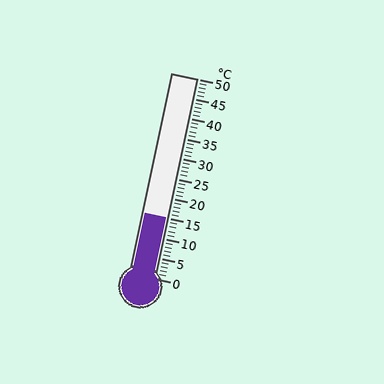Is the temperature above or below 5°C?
The temperature is above 5°C.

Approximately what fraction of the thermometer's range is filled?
The thermometer is filled to approximately 30% of its range.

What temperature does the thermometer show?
The thermometer shows approximately 15°C.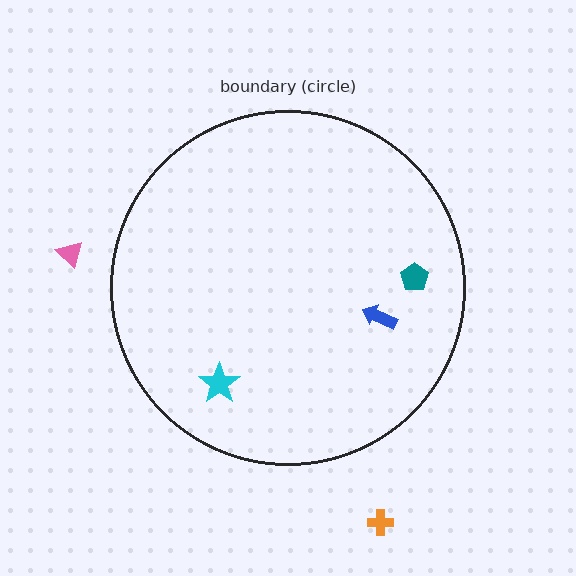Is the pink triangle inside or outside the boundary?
Outside.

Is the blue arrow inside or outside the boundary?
Inside.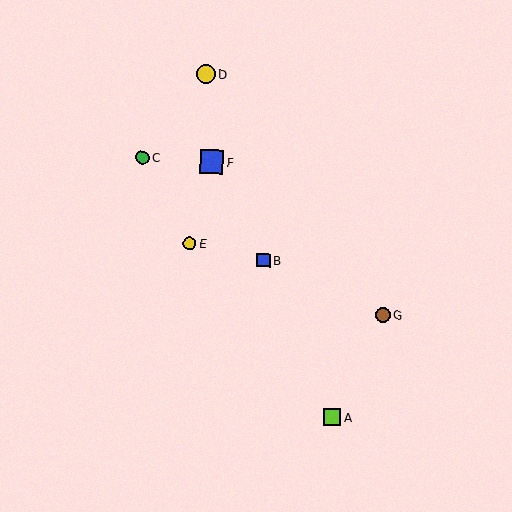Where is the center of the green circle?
The center of the green circle is at (142, 158).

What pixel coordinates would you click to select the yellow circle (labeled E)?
Click at (190, 243) to select the yellow circle E.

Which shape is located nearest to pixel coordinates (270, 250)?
The blue square (labeled B) at (263, 260) is nearest to that location.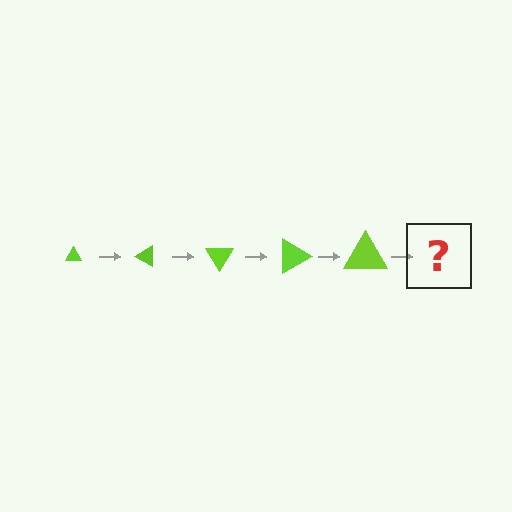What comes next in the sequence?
The next element should be a triangle, larger than the previous one and rotated 150 degrees from the start.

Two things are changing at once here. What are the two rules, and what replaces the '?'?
The two rules are that the triangle grows larger each step and it rotates 30 degrees each step. The '?' should be a triangle, larger than the previous one and rotated 150 degrees from the start.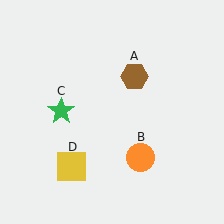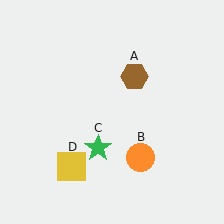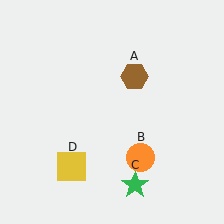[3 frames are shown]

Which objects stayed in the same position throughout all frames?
Brown hexagon (object A) and orange circle (object B) and yellow square (object D) remained stationary.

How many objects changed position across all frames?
1 object changed position: green star (object C).